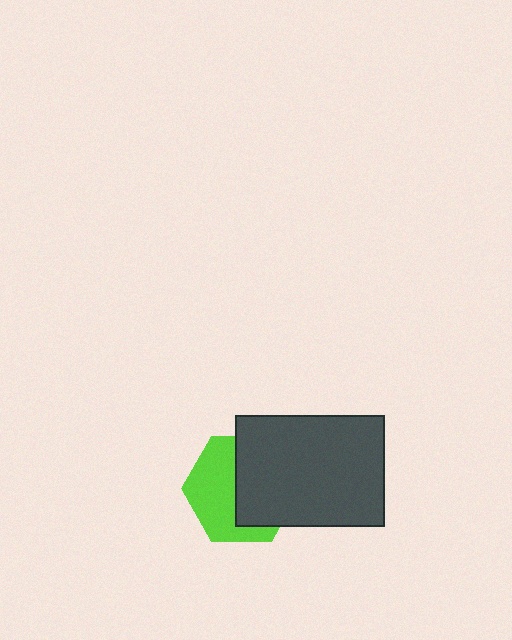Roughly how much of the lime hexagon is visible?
About half of it is visible (roughly 49%).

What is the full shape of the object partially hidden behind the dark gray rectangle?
The partially hidden object is a lime hexagon.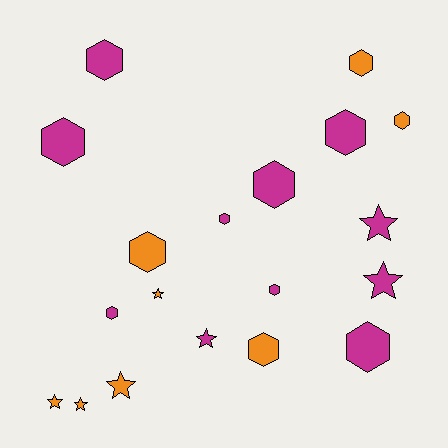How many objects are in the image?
There are 19 objects.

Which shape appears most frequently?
Hexagon, with 12 objects.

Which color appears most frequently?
Magenta, with 11 objects.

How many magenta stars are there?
There are 3 magenta stars.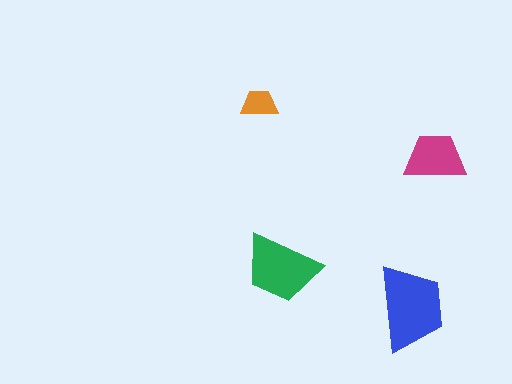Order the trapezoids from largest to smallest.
the blue one, the green one, the magenta one, the orange one.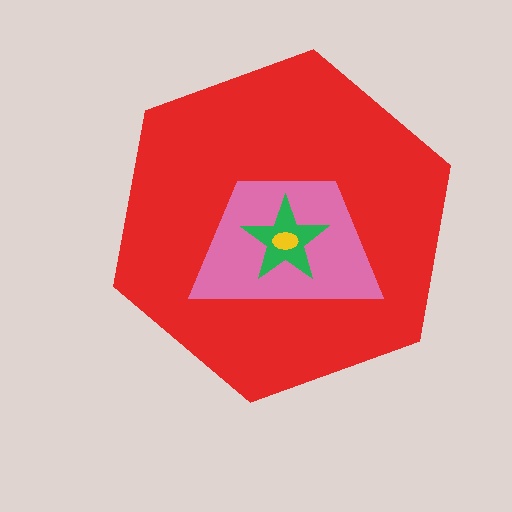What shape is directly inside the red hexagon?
The pink trapezoid.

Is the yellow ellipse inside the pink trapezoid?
Yes.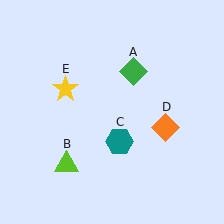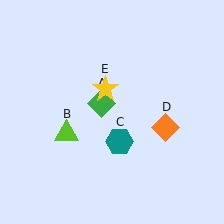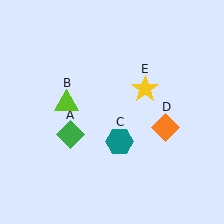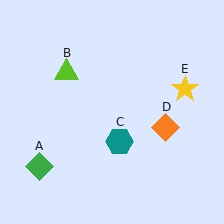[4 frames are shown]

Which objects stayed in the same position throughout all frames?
Teal hexagon (object C) and orange diamond (object D) remained stationary.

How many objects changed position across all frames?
3 objects changed position: green diamond (object A), lime triangle (object B), yellow star (object E).